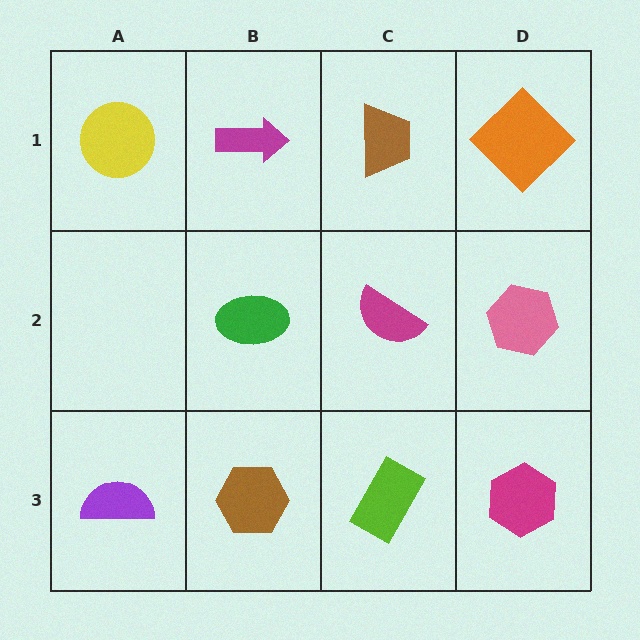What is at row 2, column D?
A pink hexagon.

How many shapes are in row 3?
4 shapes.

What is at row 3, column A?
A purple semicircle.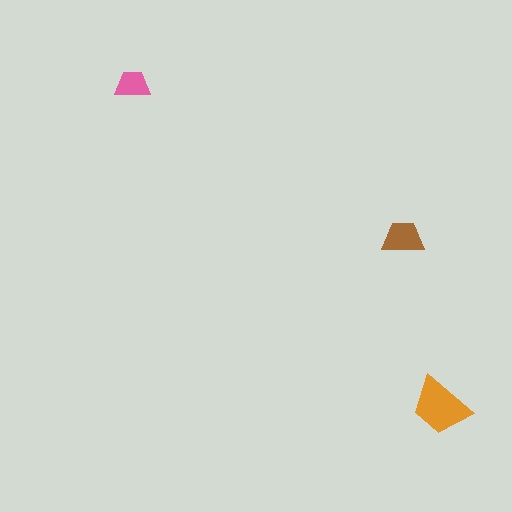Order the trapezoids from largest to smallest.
the orange one, the brown one, the pink one.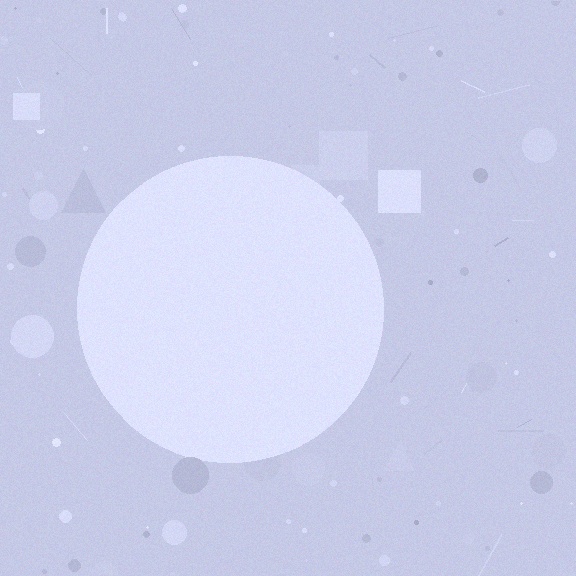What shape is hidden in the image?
A circle is hidden in the image.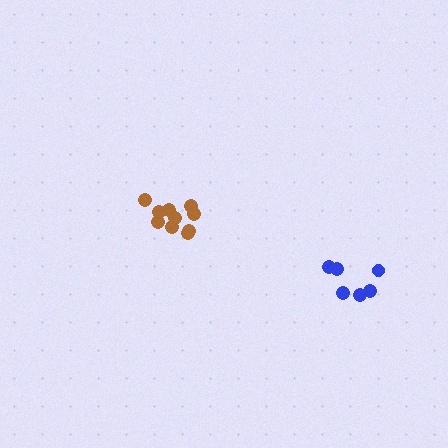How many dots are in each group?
Group 1: 10 dots, Group 2: 6 dots (16 total).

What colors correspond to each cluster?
The clusters are colored: brown, blue.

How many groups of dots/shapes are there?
There are 2 groups.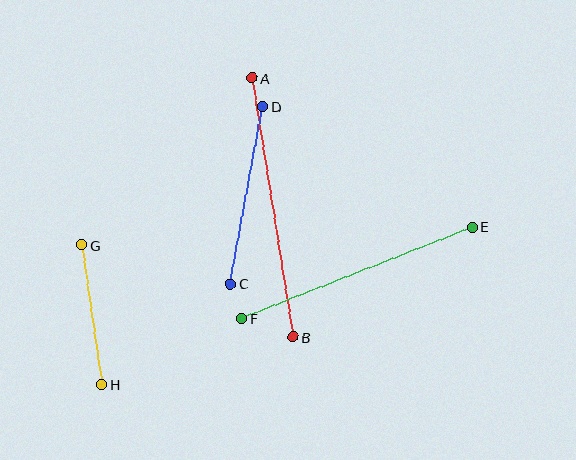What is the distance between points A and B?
The distance is approximately 262 pixels.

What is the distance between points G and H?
The distance is approximately 141 pixels.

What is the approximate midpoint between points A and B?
The midpoint is at approximately (273, 208) pixels.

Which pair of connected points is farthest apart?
Points A and B are farthest apart.